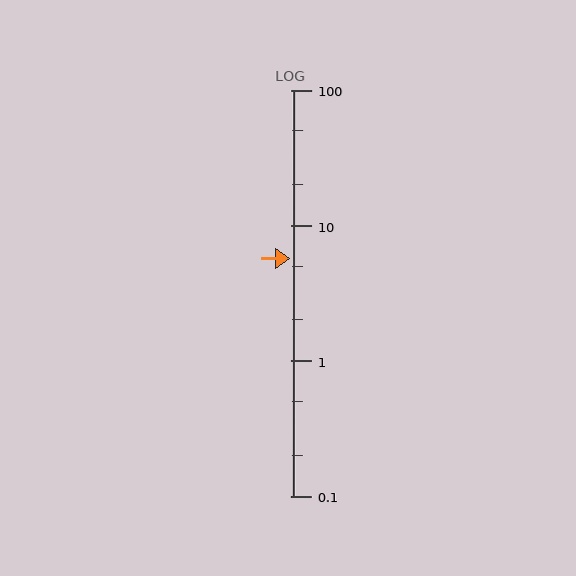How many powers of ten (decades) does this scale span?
The scale spans 3 decades, from 0.1 to 100.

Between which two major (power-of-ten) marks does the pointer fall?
The pointer is between 1 and 10.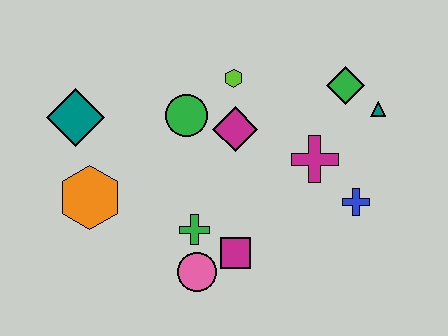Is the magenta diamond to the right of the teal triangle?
No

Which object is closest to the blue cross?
The magenta cross is closest to the blue cross.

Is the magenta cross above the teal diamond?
No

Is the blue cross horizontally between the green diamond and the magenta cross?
No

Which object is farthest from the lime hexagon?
The pink circle is farthest from the lime hexagon.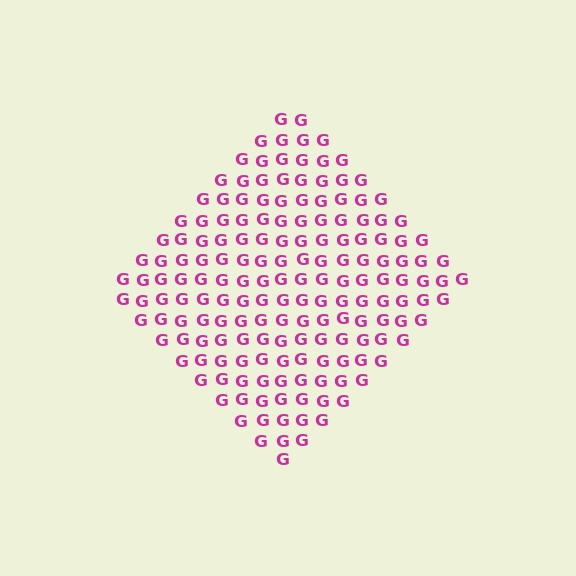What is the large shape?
The large shape is a diamond.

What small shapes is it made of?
It is made of small letter G's.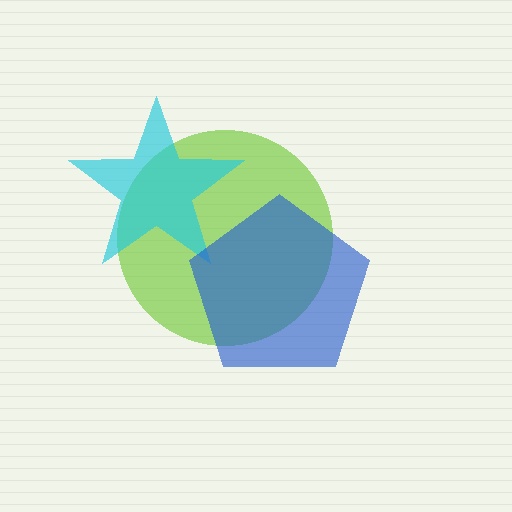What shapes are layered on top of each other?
The layered shapes are: a lime circle, a cyan star, a blue pentagon.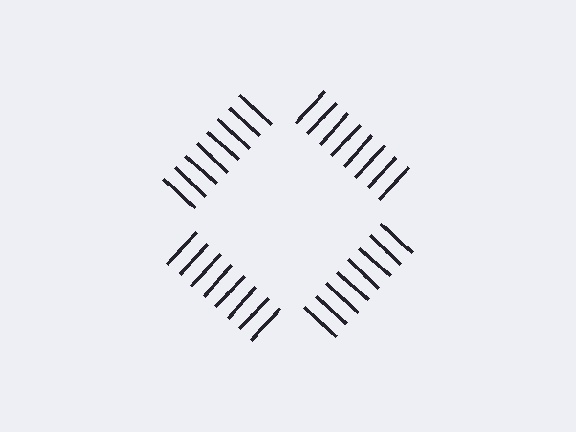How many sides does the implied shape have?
4 sides — the line-ends trace a square.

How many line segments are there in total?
32 — 8 along each of the 4 edges.